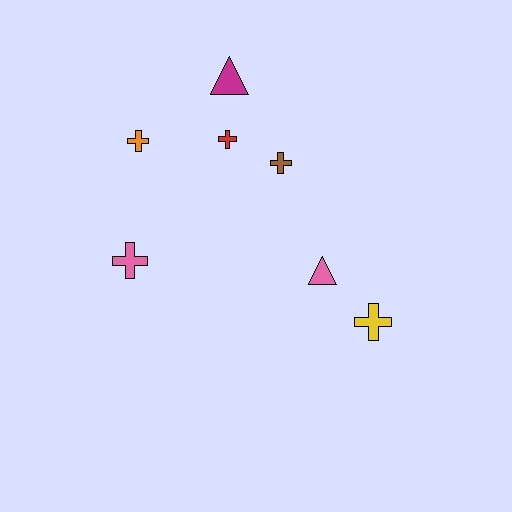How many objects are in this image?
There are 7 objects.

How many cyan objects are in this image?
There are no cyan objects.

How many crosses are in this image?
There are 5 crosses.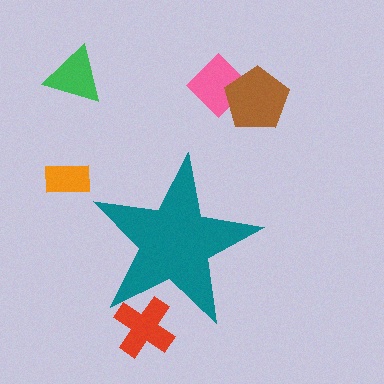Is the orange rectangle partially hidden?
No, the orange rectangle is fully visible.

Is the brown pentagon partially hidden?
No, the brown pentagon is fully visible.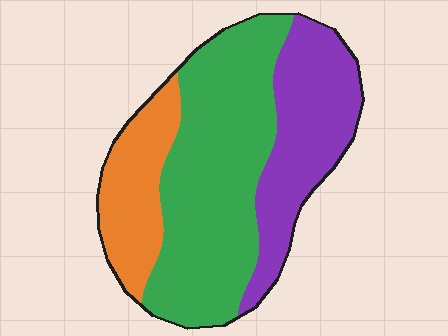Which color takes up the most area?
Green, at roughly 50%.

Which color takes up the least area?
Orange, at roughly 20%.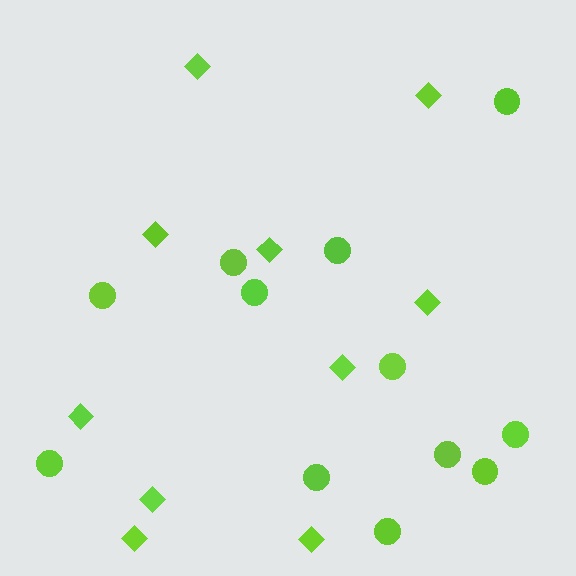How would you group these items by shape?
There are 2 groups: one group of circles (12) and one group of diamonds (10).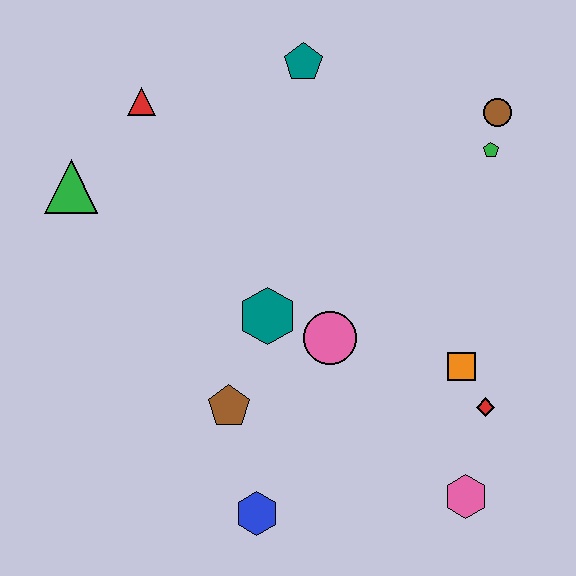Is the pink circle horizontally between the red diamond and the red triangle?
Yes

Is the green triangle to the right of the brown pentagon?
No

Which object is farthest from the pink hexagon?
The red triangle is farthest from the pink hexagon.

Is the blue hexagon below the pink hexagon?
Yes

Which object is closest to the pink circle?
The teal hexagon is closest to the pink circle.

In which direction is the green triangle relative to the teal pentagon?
The green triangle is to the left of the teal pentagon.